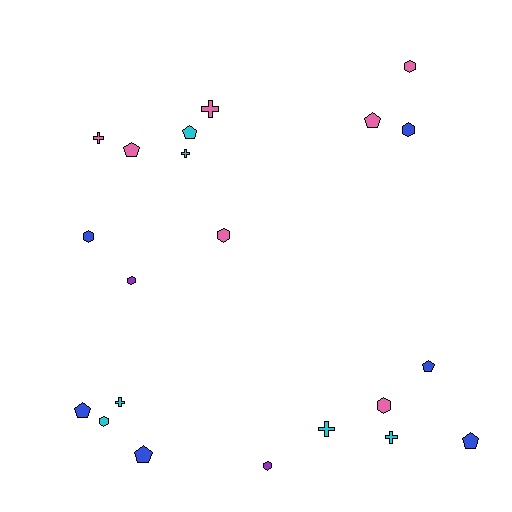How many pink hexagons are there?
There are 3 pink hexagons.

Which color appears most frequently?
Pink, with 7 objects.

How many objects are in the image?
There are 21 objects.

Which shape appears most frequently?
Hexagon, with 8 objects.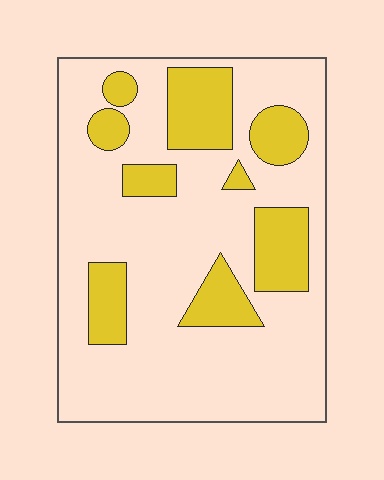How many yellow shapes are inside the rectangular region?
9.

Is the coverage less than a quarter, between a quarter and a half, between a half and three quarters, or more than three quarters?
Less than a quarter.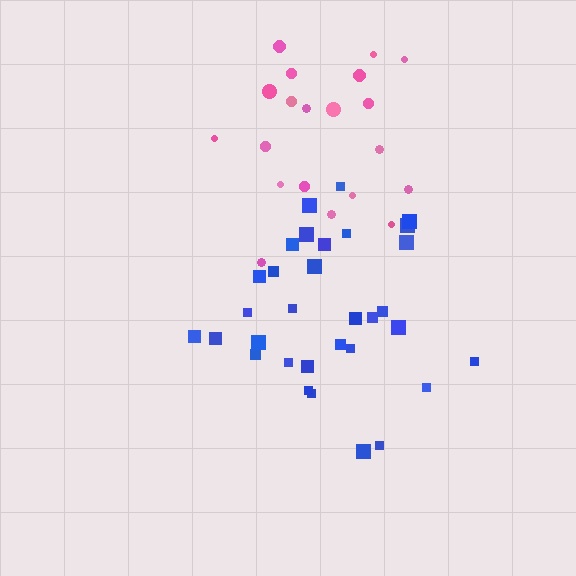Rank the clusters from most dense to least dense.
blue, pink.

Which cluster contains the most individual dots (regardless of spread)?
Blue (32).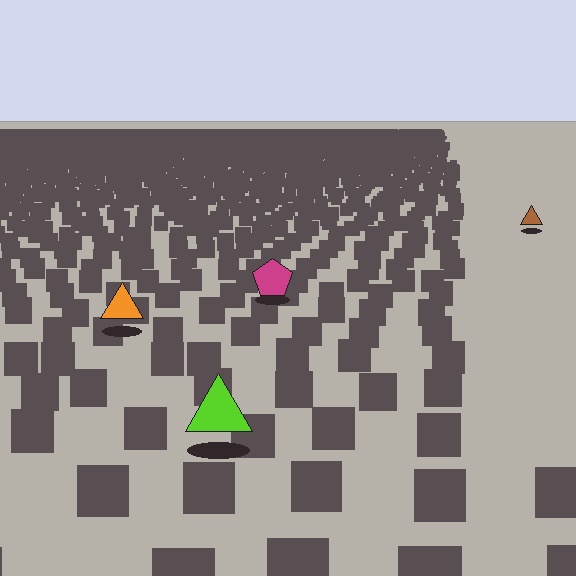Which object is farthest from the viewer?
The brown triangle is farthest from the viewer. It appears smaller and the ground texture around it is denser.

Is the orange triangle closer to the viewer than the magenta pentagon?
Yes. The orange triangle is closer — you can tell from the texture gradient: the ground texture is coarser near it.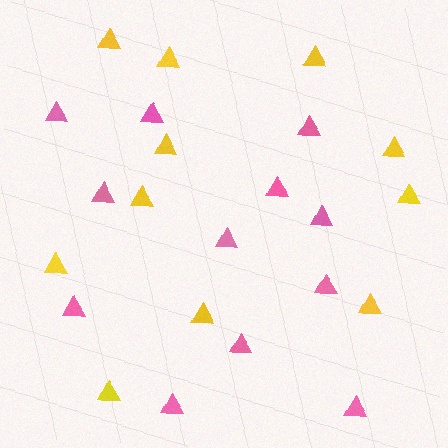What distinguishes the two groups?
There are 2 groups: one group of pink triangles (12) and one group of yellow triangles (11).